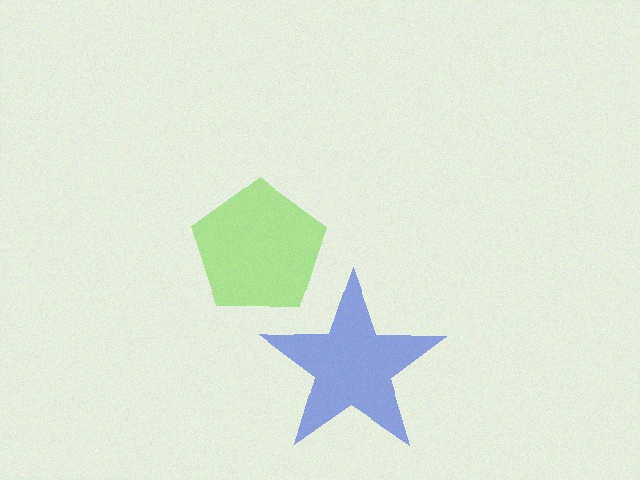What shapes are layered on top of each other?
The layered shapes are: a blue star, a lime pentagon.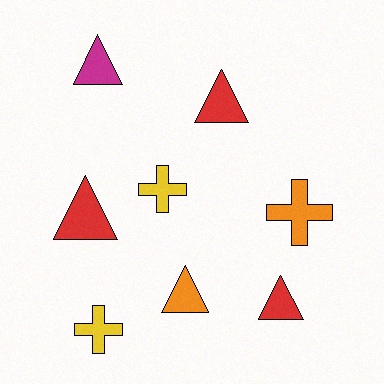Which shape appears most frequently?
Triangle, with 5 objects.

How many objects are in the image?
There are 8 objects.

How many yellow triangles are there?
There are no yellow triangles.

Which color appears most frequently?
Red, with 3 objects.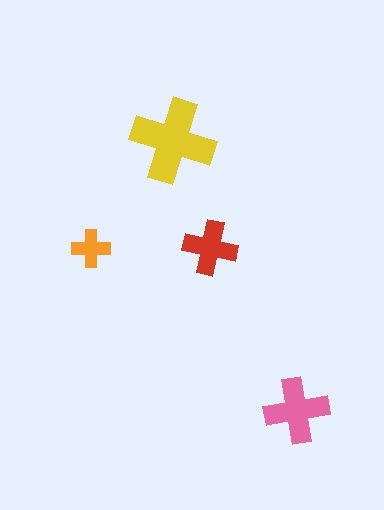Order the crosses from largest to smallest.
the yellow one, the pink one, the red one, the orange one.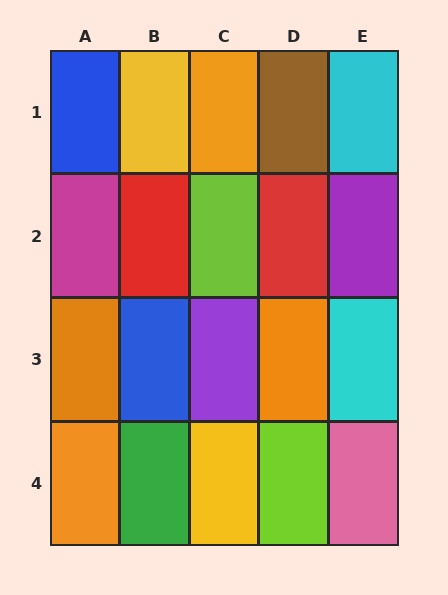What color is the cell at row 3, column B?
Blue.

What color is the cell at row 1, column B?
Yellow.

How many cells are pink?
1 cell is pink.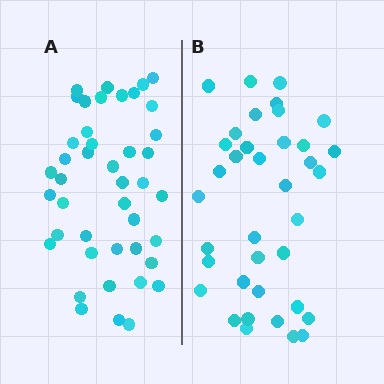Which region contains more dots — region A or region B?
Region A (the left region) has more dots.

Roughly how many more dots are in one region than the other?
Region A has about 6 more dots than region B.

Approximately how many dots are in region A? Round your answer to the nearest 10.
About 40 dots. (The exact count is 43, which rounds to 40.)